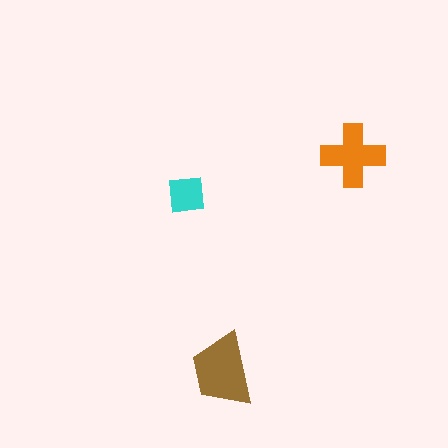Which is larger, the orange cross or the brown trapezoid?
The brown trapezoid.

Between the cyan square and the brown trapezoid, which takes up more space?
The brown trapezoid.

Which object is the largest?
The brown trapezoid.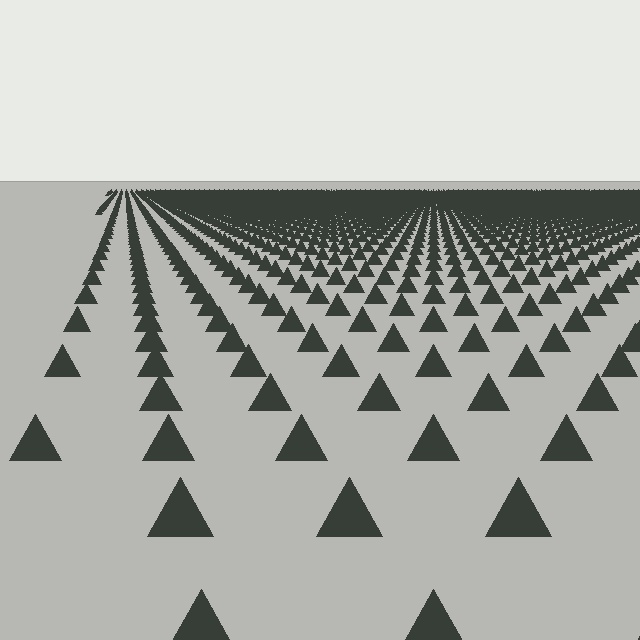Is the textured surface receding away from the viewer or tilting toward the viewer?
The surface is receding away from the viewer. Texture elements get smaller and denser toward the top.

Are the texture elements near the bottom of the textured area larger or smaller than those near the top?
Larger. Near the bottom, elements are closer to the viewer and appear at a bigger on-screen size.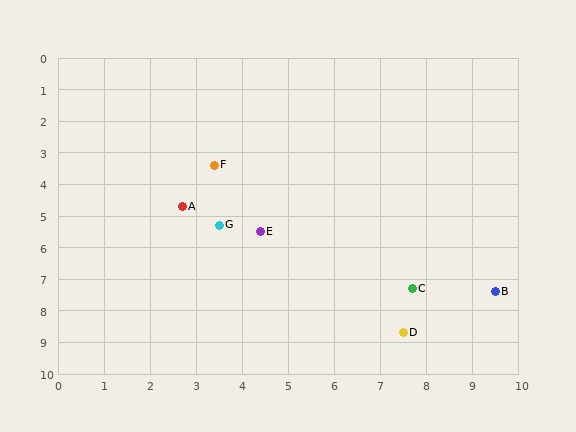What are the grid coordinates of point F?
Point F is at approximately (3.4, 3.4).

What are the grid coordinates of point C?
Point C is at approximately (7.7, 7.3).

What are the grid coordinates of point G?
Point G is at approximately (3.5, 5.3).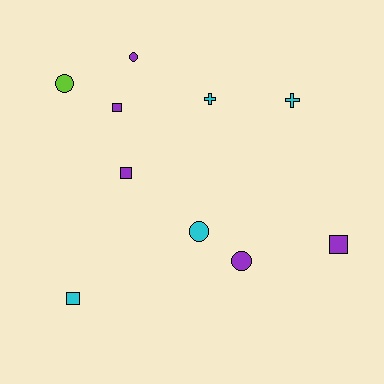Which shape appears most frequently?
Square, with 4 objects.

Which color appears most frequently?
Purple, with 5 objects.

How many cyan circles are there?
There is 1 cyan circle.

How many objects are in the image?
There are 10 objects.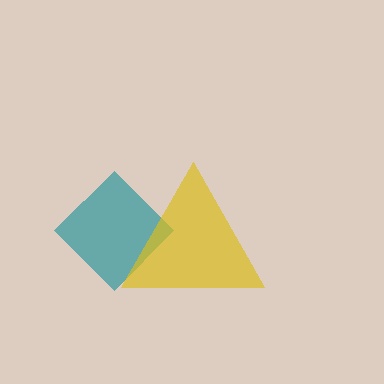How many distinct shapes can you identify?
There are 2 distinct shapes: a teal diamond, a yellow triangle.